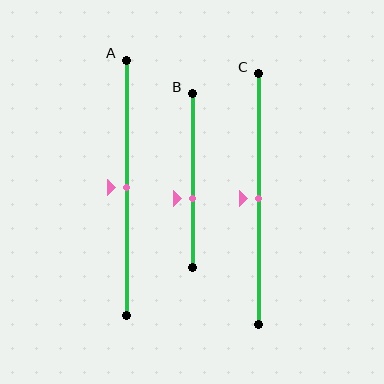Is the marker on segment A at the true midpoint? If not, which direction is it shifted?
Yes, the marker on segment A is at the true midpoint.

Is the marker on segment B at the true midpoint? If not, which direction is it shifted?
No, the marker on segment B is shifted downward by about 10% of the segment length.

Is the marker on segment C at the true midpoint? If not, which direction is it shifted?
Yes, the marker on segment C is at the true midpoint.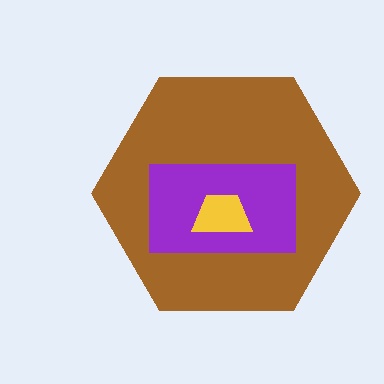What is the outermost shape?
The brown hexagon.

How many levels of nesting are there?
3.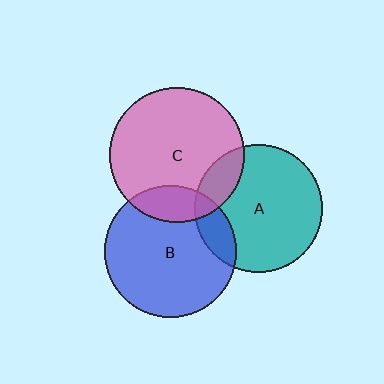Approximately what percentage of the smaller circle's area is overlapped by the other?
Approximately 15%.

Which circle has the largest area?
Circle C (pink).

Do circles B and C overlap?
Yes.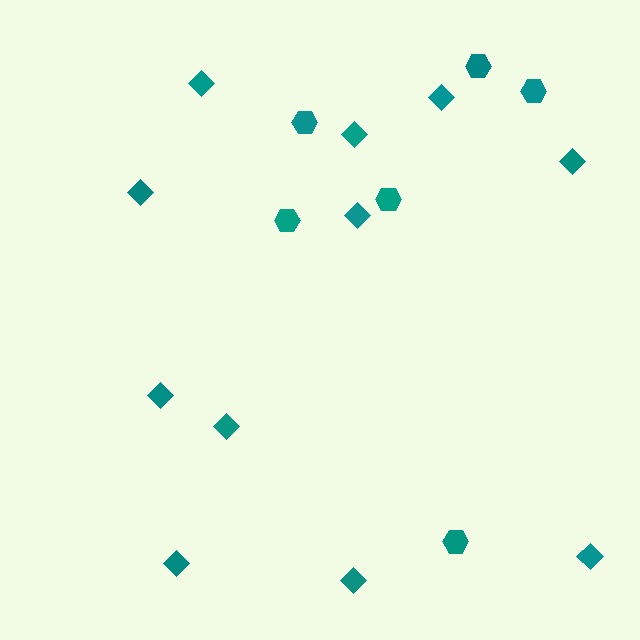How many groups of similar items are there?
There are 2 groups: one group of diamonds (11) and one group of hexagons (6).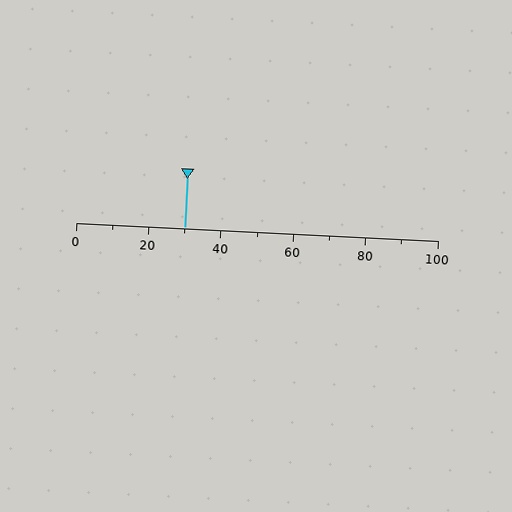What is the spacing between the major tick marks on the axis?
The major ticks are spaced 20 apart.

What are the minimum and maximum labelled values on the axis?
The axis runs from 0 to 100.